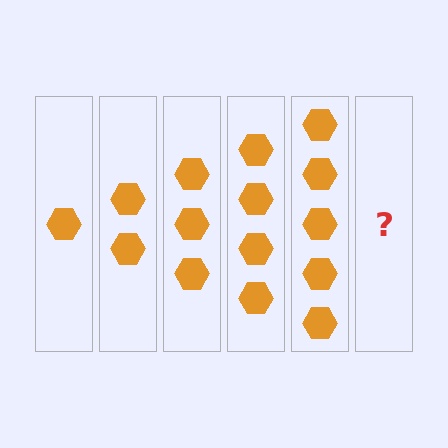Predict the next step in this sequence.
The next step is 6 hexagons.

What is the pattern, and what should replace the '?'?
The pattern is that each step adds one more hexagon. The '?' should be 6 hexagons.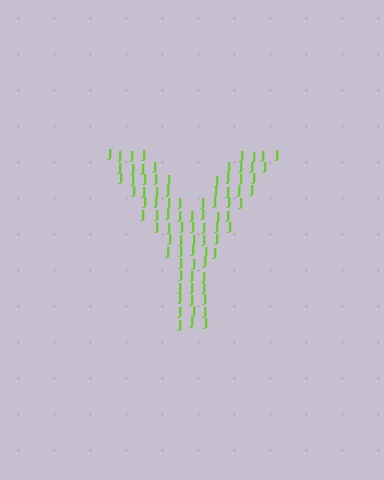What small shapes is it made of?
It is made of small letter J's.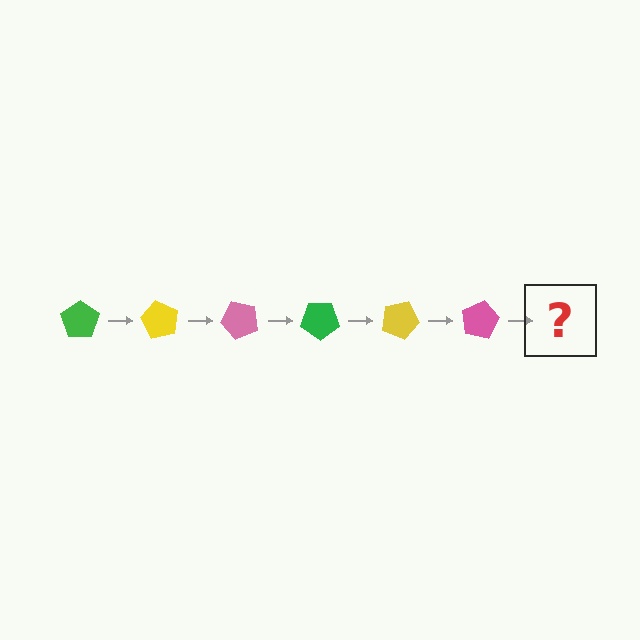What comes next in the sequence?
The next element should be a green pentagon, rotated 360 degrees from the start.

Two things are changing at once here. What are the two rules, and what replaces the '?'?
The two rules are that it rotates 60 degrees each step and the color cycles through green, yellow, and pink. The '?' should be a green pentagon, rotated 360 degrees from the start.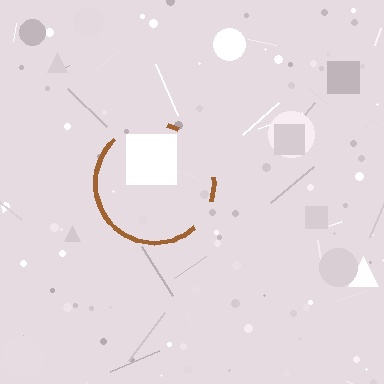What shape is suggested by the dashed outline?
The dashed outline suggests a circle.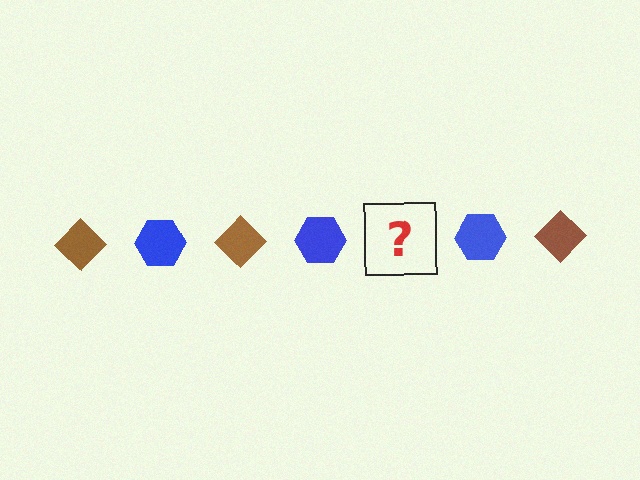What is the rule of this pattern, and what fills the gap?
The rule is that the pattern alternates between brown diamond and blue hexagon. The gap should be filled with a brown diamond.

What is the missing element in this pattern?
The missing element is a brown diamond.